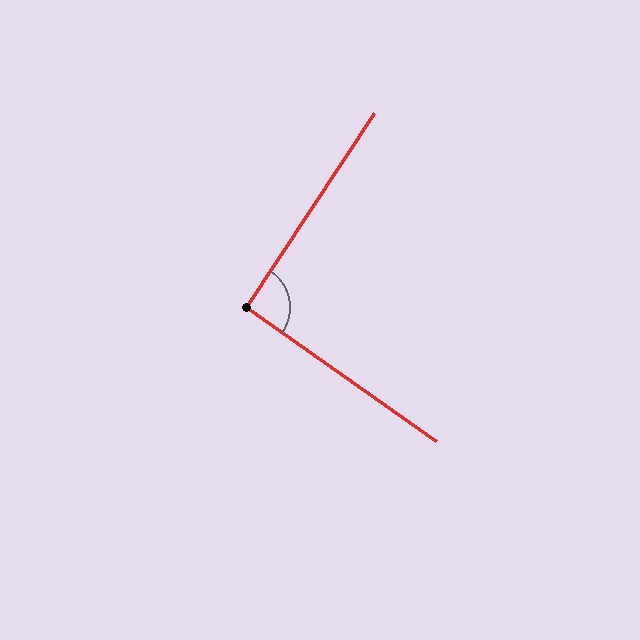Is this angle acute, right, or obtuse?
It is approximately a right angle.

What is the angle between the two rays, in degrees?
Approximately 92 degrees.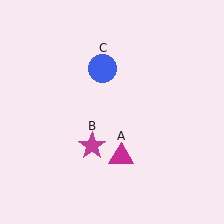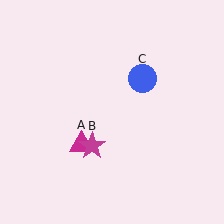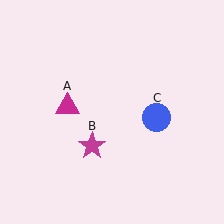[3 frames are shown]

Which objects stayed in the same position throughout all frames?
Magenta star (object B) remained stationary.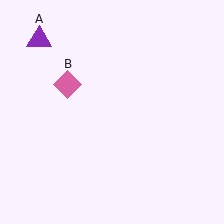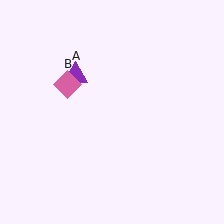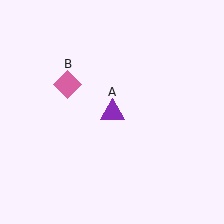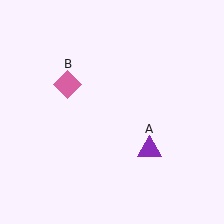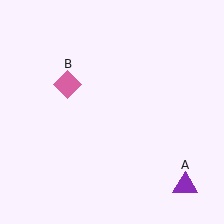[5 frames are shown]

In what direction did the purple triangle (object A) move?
The purple triangle (object A) moved down and to the right.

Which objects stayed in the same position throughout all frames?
Pink diamond (object B) remained stationary.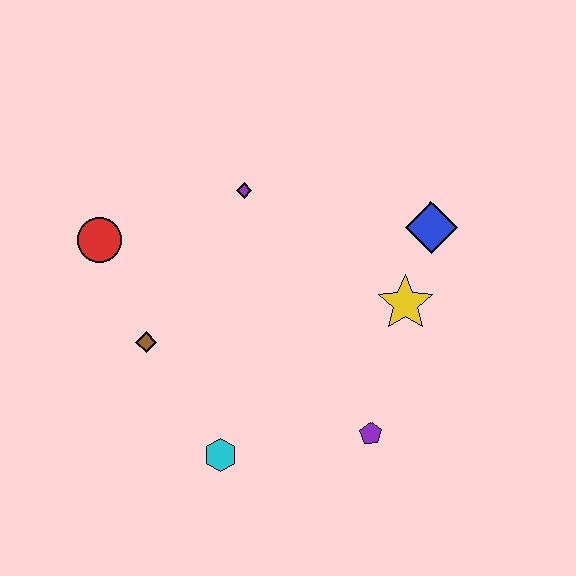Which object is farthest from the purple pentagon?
The red circle is farthest from the purple pentagon.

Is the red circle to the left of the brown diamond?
Yes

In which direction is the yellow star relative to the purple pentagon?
The yellow star is above the purple pentagon.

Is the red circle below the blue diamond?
Yes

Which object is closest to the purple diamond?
The red circle is closest to the purple diamond.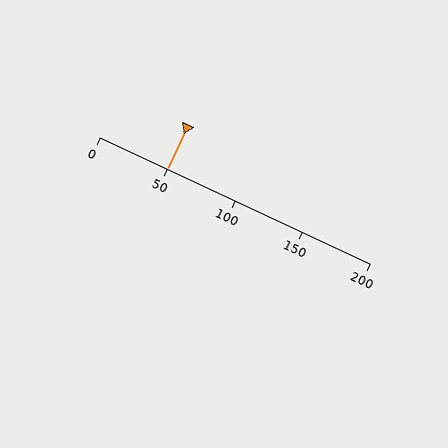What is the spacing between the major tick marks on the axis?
The major ticks are spaced 50 apart.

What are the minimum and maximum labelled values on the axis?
The axis runs from 0 to 200.